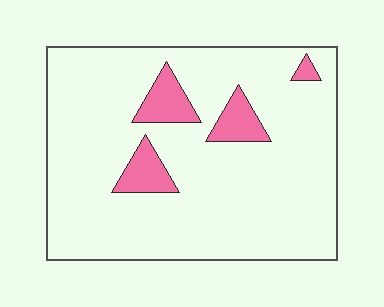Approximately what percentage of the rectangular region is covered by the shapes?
Approximately 10%.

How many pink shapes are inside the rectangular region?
4.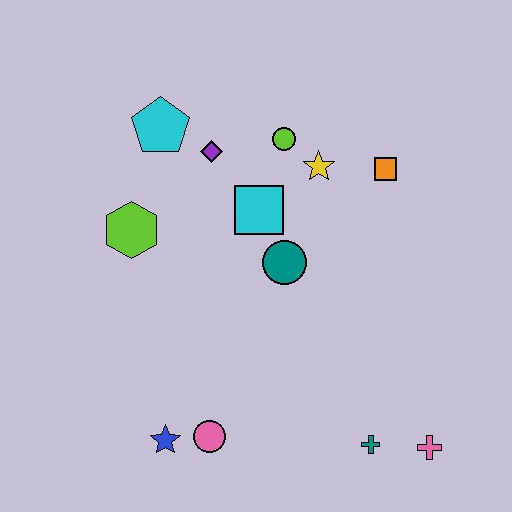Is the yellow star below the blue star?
No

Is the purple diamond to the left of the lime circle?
Yes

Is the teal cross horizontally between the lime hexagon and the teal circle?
No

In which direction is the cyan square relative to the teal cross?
The cyan square is above the teal cross.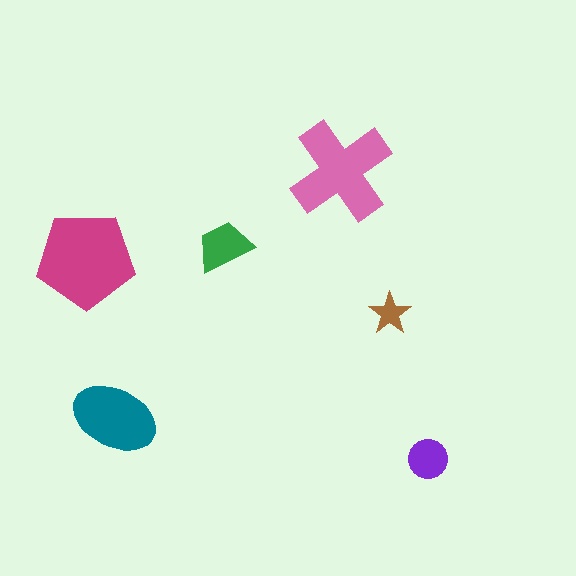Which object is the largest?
The magenta pentagon.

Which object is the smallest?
The brown star.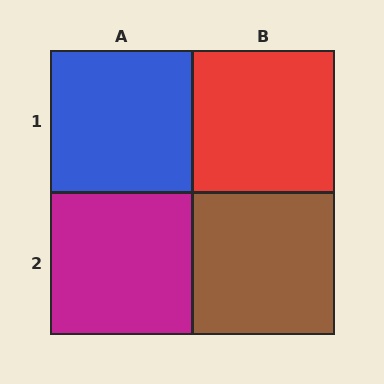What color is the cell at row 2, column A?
Magenta.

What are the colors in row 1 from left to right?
Blue, red.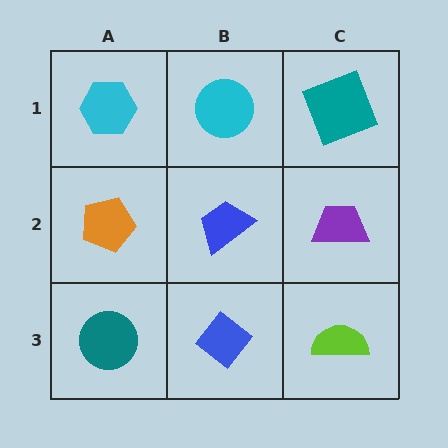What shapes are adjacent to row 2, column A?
A cyan hexagon (row 1, column A), a teal circle (row 3, column A), a blue trapezoid (row 2, column B).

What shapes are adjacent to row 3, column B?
A blue trapezoid (row 2, column B), a teal circle (row 3, column A), a lime semicircle (row 3, column C).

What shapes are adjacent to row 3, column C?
A purple trapezoid (row 2, column C), a blue diamond (row 3, column B).